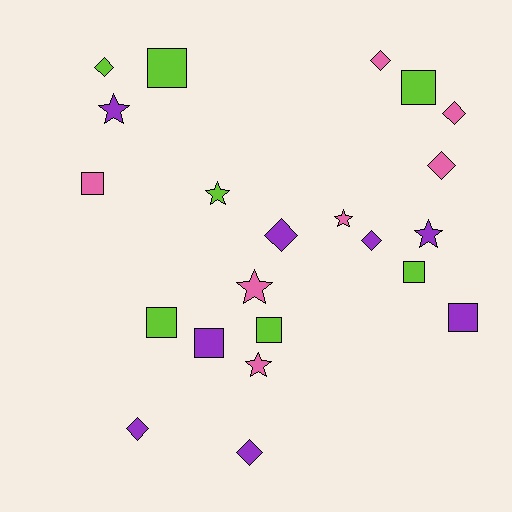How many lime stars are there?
There is 1 lime star.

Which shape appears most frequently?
Diamond, with 8 objects.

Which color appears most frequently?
Purple, with 8 objects.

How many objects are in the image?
There are 22 objects.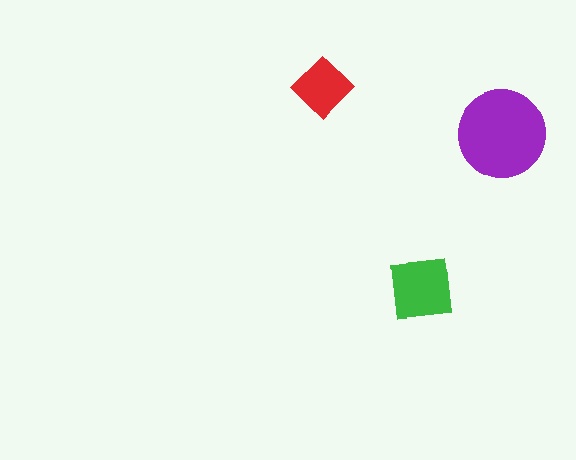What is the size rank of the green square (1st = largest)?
2nd.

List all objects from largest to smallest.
The purple circle, the green square, the red diamond.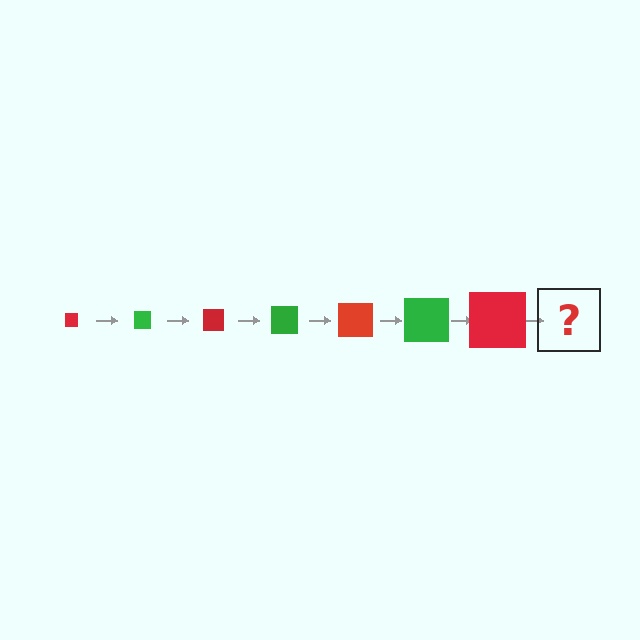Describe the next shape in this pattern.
It should be a green square, larger than the previous one.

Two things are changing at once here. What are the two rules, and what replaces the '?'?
The two rules are that the square grows larger each step and the color cycles through red and green. The '?' should be a green square, larger than the previous one.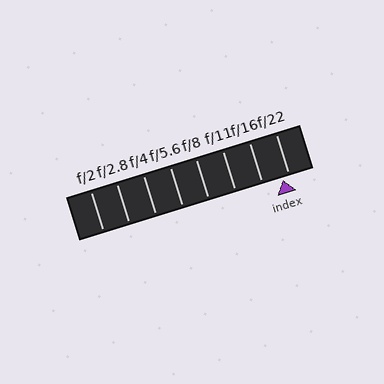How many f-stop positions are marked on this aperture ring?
There are 8 f-stop positions marked.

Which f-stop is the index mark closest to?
The index mark is closest to f/22.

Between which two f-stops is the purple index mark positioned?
The index mark is between f/16 and f/22.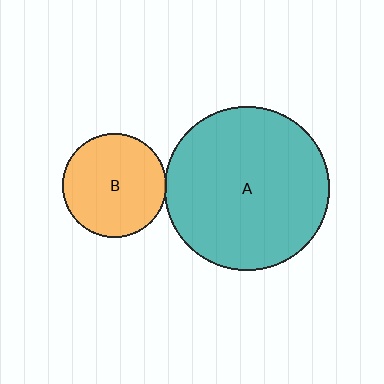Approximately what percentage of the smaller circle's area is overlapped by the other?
Approximately 5%.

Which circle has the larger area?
Circle A (teal).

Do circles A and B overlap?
Yes.